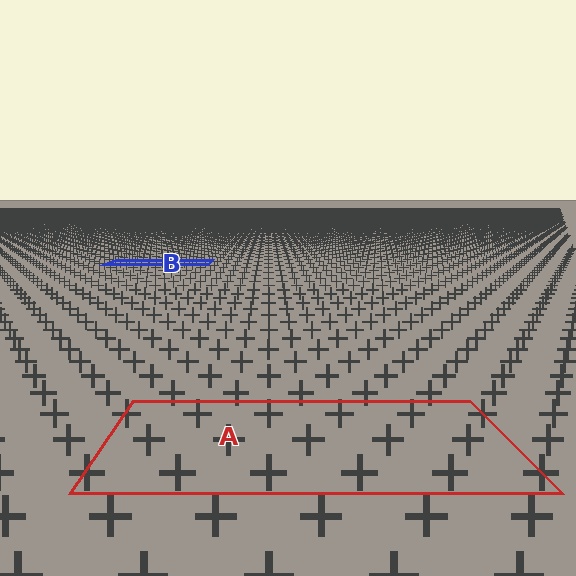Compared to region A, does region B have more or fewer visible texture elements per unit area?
Region B has more texture elements per unit area — they are packed more densely because it is farther away.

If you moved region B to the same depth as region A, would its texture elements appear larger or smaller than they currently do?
They would appear larger. At a closer depth, the same texture elements are projected at a bigger on-screen size.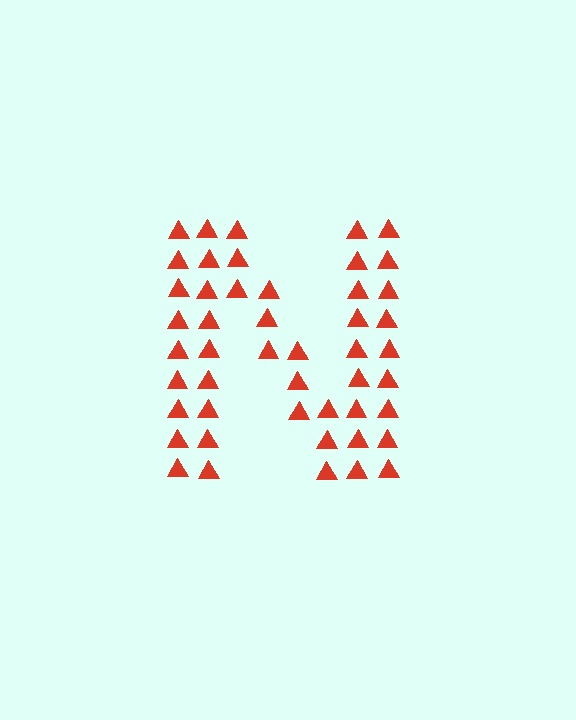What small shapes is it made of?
It is made of small triangles.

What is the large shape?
The large shape is the letter N.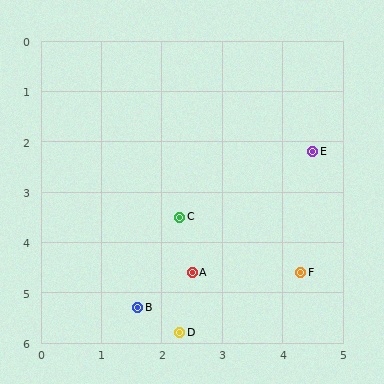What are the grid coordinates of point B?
Point B is at approximately (1.6, 5.3).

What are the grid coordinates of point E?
Point E is at approximately (4.5, 2.2).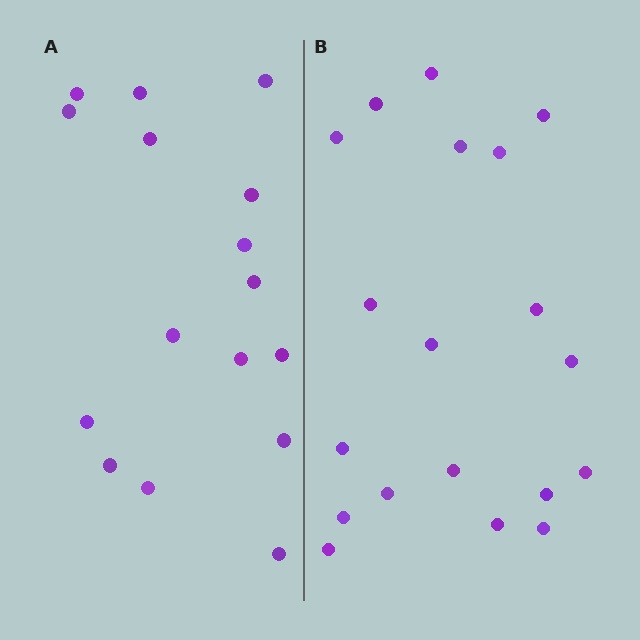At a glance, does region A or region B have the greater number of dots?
Region B (the right region) has more dots.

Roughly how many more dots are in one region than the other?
Region B has just a few more — roughly 2 or 3 more dots than region A.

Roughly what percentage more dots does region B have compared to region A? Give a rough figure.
About 20% more.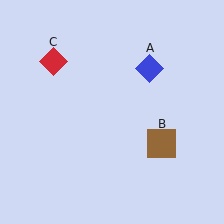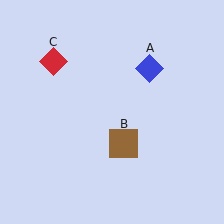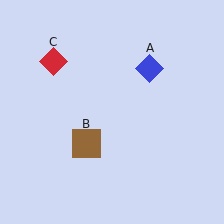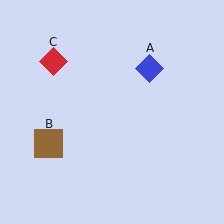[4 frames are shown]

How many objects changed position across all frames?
1 object changed position: brown square (object B).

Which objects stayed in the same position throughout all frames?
Blue diamond (object A) and red diamond (object C) remained stationary.